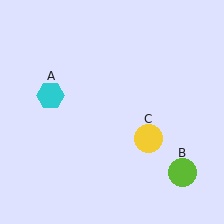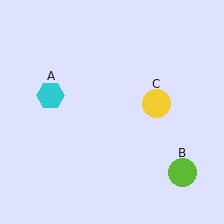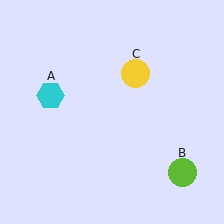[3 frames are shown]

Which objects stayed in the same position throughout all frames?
Cyan hexagon (object A) and lime circle (object B) remained stationary.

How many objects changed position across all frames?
1 object changed position: yellow circle (object C).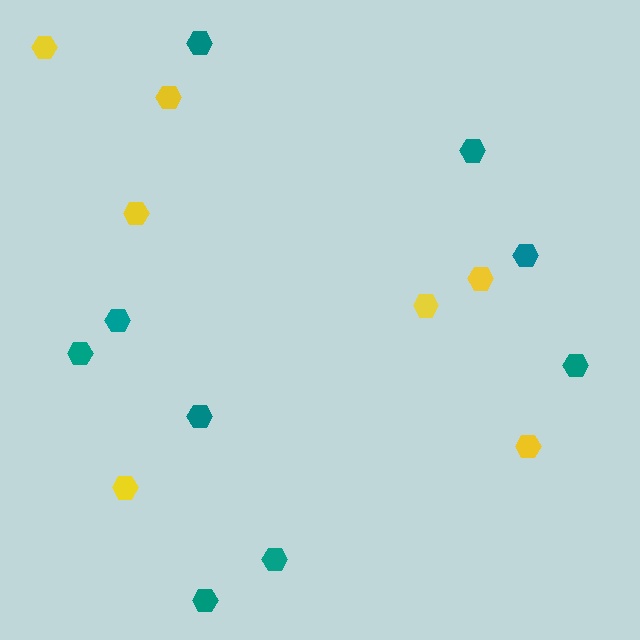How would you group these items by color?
There are 2 groups: one group of teal hexagons (9) and one group of yellow hexagons (7).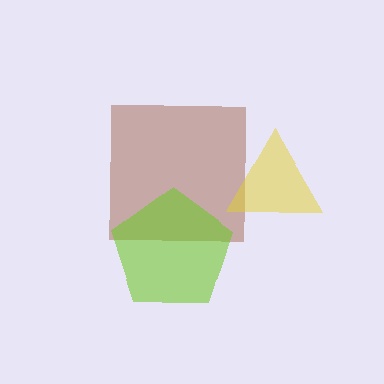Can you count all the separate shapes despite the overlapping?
Yes, there are 3 separate shapes.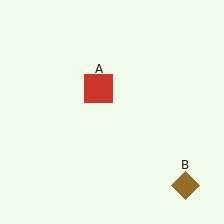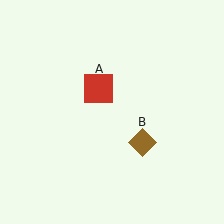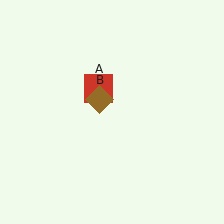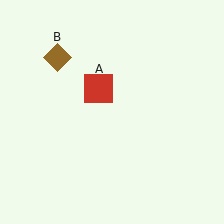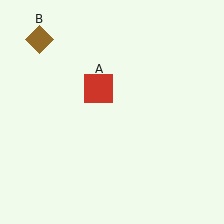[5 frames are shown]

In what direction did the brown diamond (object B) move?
The brown diamond (object B) moved up and to the left.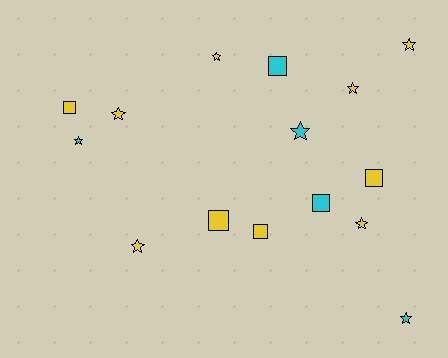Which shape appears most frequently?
Star, with 9 objects.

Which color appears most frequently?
Yellow, with 10 objects.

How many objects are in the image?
There are 15 objects.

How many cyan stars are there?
There are 3 cyan stars.